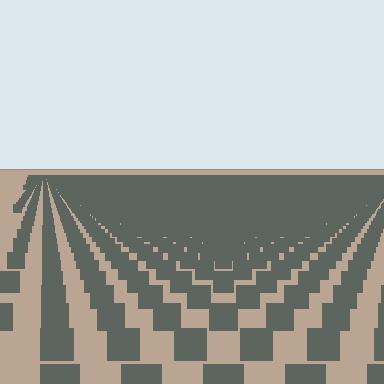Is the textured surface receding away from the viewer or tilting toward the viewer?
The surface is receding away from the viewer. Texture elements get smaller and denser toward the top.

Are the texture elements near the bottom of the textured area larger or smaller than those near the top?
Larger. Near the bottom, elements are closer to the viewer and appear at a bigger on-screen size.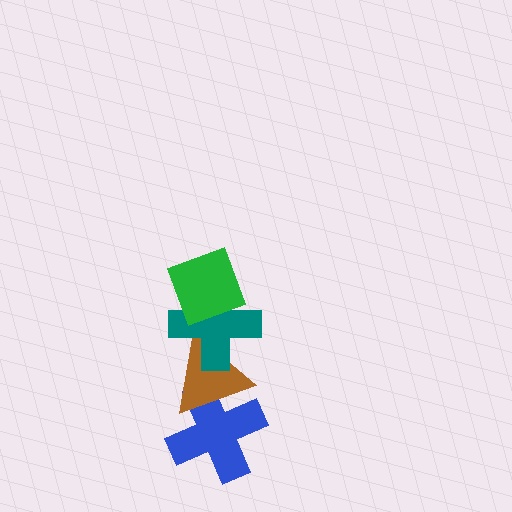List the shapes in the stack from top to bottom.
From top to bottom: the green diamond, the teal cross, the brown triangle, the blue cross.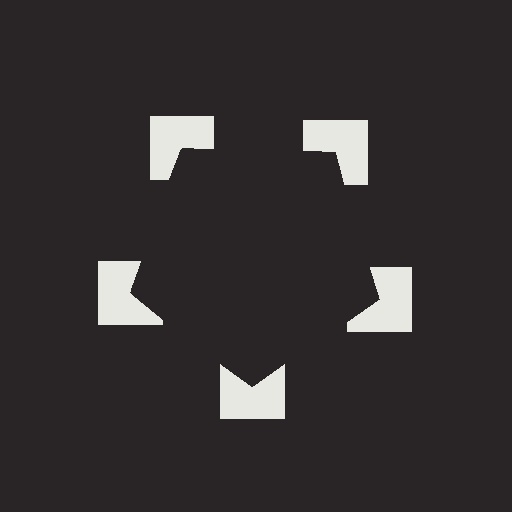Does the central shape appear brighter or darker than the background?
It typically appears slightly darker than the background, even though no actual brightness change is drawn.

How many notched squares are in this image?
There are 5 — one at each vertex of the illusory pentagon.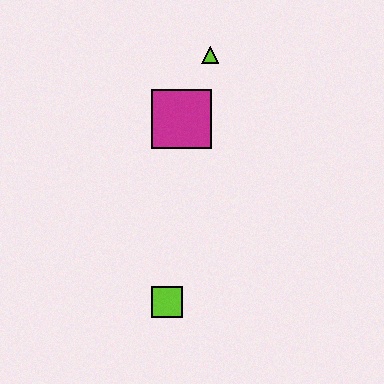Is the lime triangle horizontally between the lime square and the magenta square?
No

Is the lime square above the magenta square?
No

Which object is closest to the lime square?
The magenta square is closest to the lime square.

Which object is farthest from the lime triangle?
The lime square is farthest from the lime triangle.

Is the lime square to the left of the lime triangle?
Yes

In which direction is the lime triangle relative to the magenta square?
The lime triangle is above the magenta square.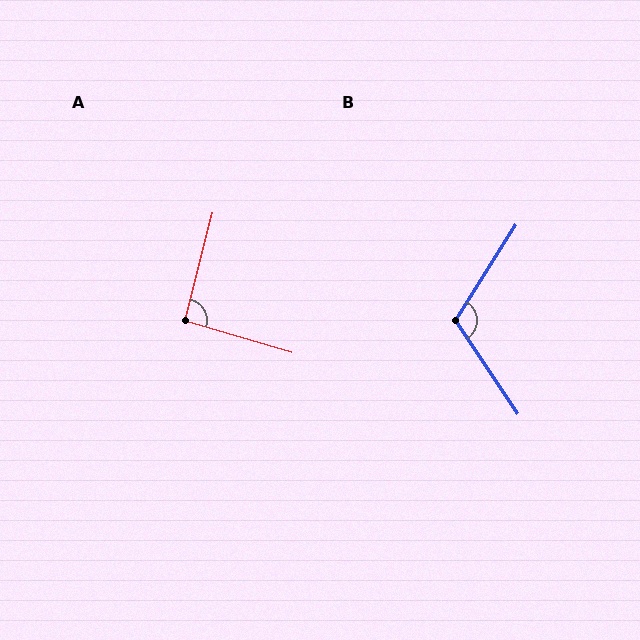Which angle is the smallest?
A, at approximately 92 degrees.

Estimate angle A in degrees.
Approximately 92 degrees.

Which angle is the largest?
B, at approximately 114 degrees.